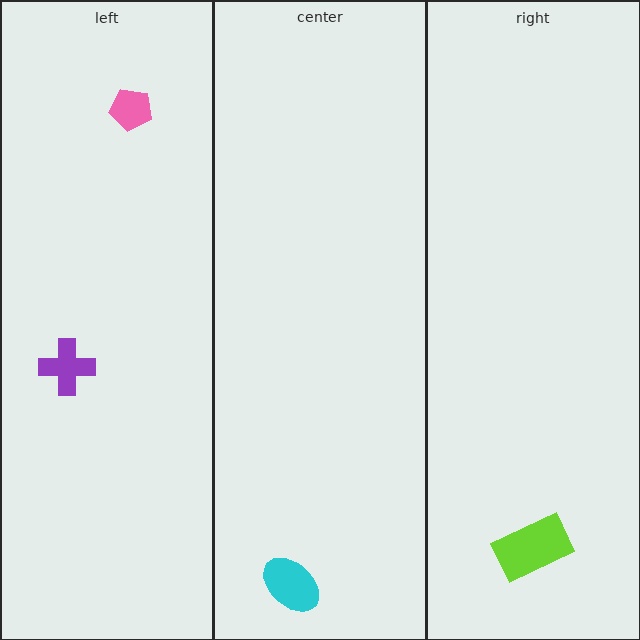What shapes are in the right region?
The lime rectangle.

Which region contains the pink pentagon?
The left region.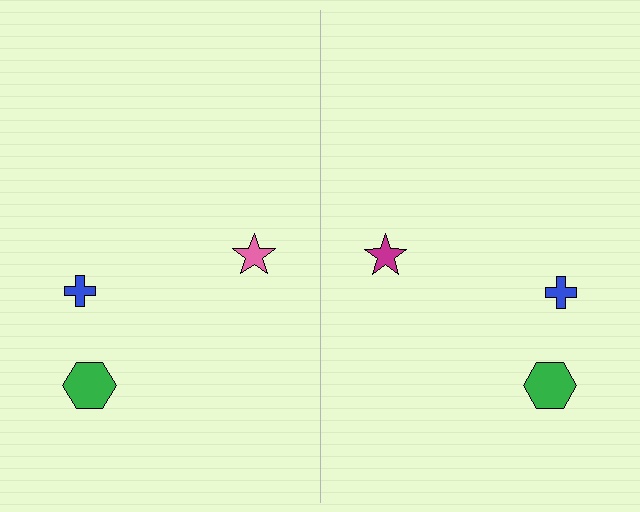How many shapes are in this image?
There are 6 shapes in this image.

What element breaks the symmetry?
The magenta star on the right side breaks the symmetry — its mirror counterpart is pink.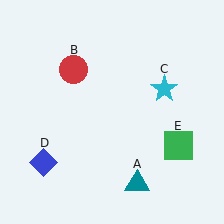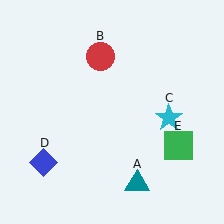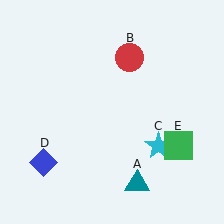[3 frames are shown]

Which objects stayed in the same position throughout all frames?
Teal triangle (object A) and blue diamond (object D) and green square (object E) remained stationary.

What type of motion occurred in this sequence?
The red circle (object B), cyan star (object C) rotated clockwise around the center of the scene.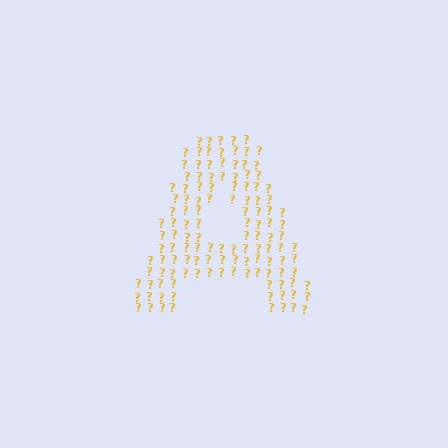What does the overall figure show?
The overall figure shows the letter A.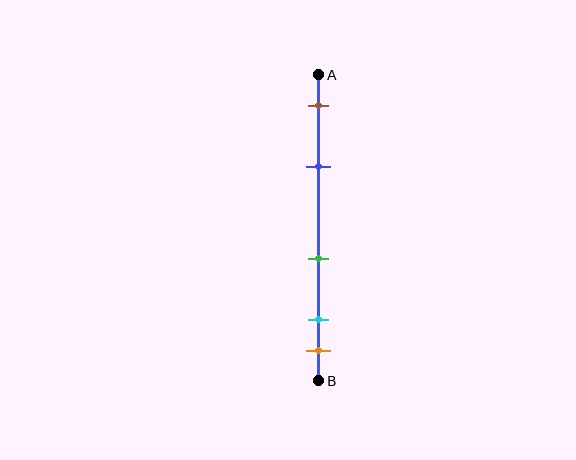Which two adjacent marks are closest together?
The cyan and orange marks are the closest adjacent pair.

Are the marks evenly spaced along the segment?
No, the marks are not evenly spaced.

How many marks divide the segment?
There are 5 marks dividing the segment.